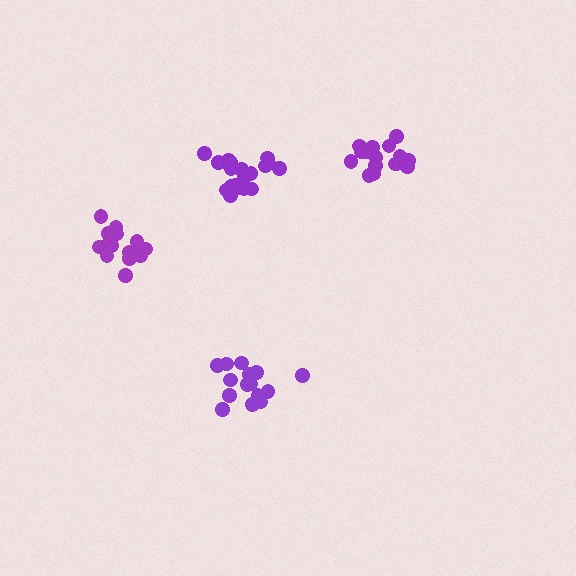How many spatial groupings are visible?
There are 4 spatial groupings.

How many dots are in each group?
Group 1: 21 dots, Group 2: 17 dots, Group 3: 17 dots, Group 4: 16 dots (71 total).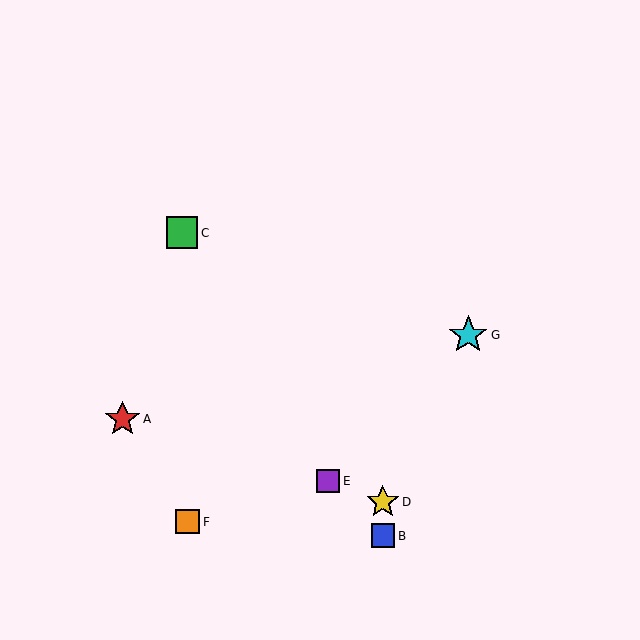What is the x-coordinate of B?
Object B is at x≈383.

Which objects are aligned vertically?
Objects B, D are aligned vertically.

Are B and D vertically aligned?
Yes, both are at x≈383.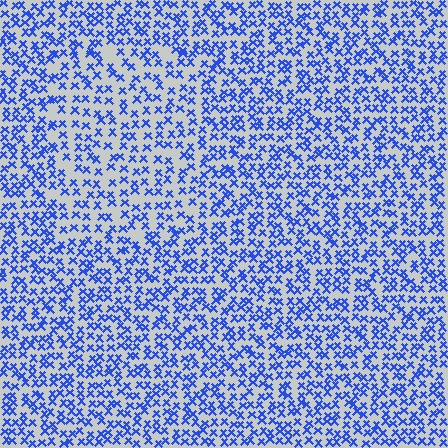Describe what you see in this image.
The image contains small blue elements arranged at two different densities. A rectangle-shaped region is visible where the elements are less densely packed than the surrounding area.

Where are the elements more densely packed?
The elements are more densely packed outside the rectangle boundary.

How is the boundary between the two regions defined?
The boundary is defined by a change in element density (approximately 1.5x ratio). All elements are the same color, size, and shape.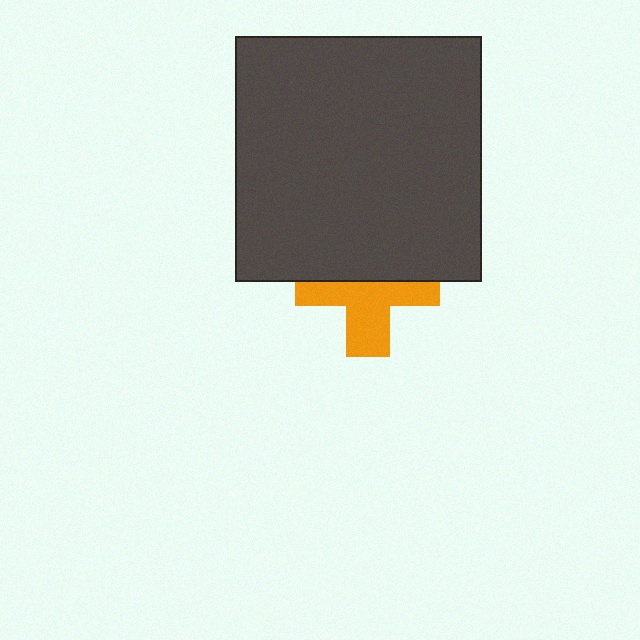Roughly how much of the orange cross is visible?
About half of it is visible (roughly 53%).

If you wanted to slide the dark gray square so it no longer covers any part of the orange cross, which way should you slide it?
Slide it up — that is the most direct way to separate the two shapes.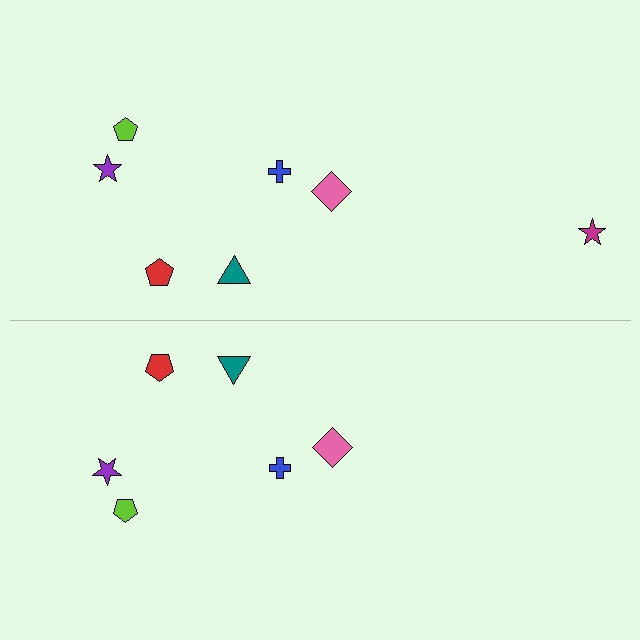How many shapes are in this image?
There are 13 shapes in this image.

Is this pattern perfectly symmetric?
No, the pattern is not perfectly symmetric. A magenta star is missing from the bottom side.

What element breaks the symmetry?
A magenta star is missing from the bottom side.